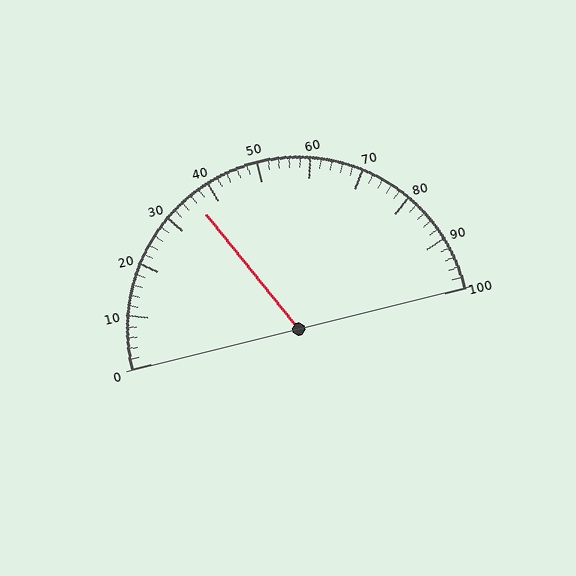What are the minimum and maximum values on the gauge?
The gauge ranges from 0 to 100.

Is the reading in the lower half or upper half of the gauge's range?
The reading is in the lower half of the range (0 to 100).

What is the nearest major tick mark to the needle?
The nearest major tick mark is 40.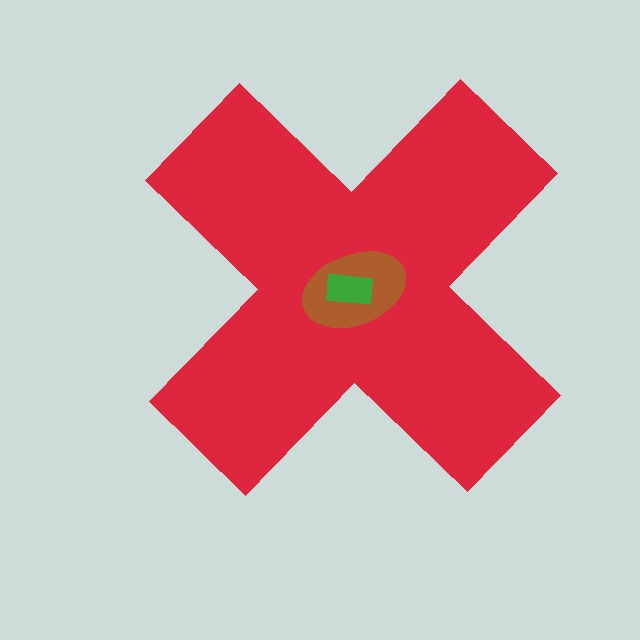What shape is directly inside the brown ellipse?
The green rectangle.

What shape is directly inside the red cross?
The brown ellipse.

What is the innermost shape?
The green rectangle.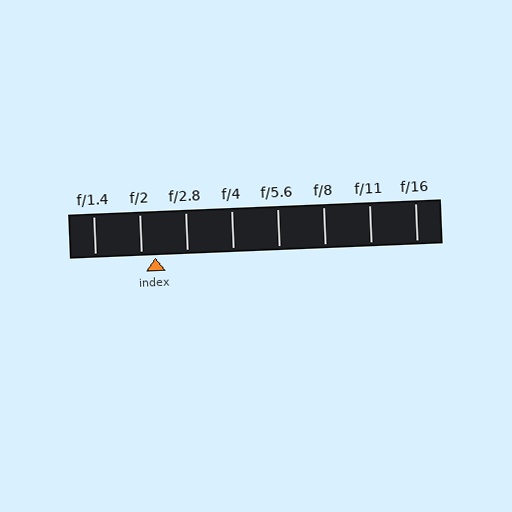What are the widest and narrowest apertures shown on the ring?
The widest aperture shown is f/1.4 and the narrowest is f/16.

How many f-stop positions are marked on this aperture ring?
There are 8 f-stop positions marked.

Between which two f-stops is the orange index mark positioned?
The index mark is between f/2 and f/2.8.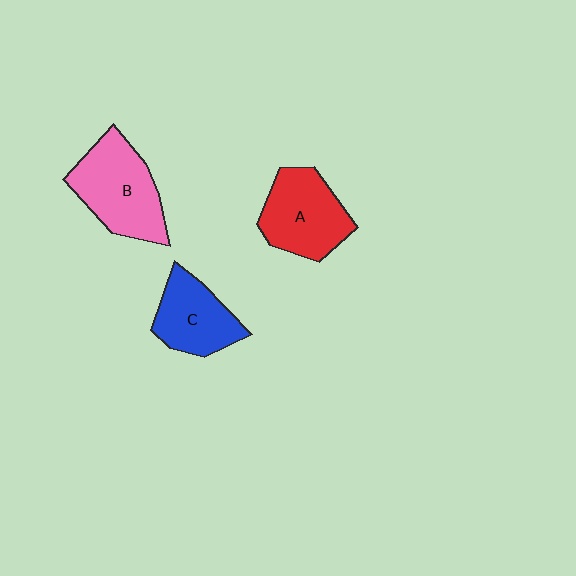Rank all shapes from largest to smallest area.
From largest to smallest: B (pink), A (red), C (blue).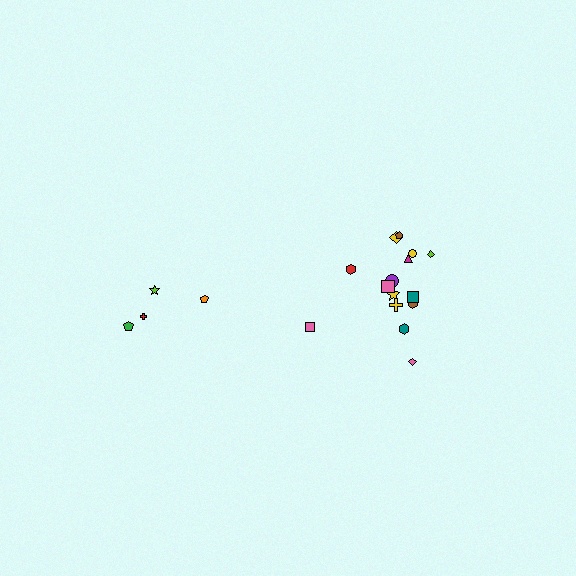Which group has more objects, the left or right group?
The right group.